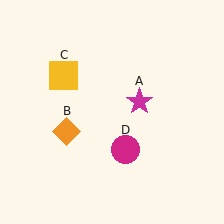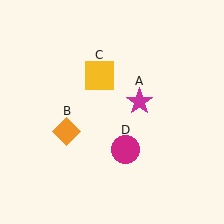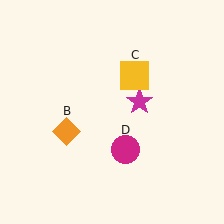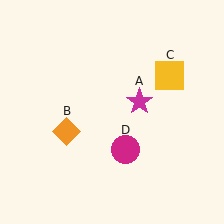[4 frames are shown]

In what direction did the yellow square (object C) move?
The yellow square (object C) moved right.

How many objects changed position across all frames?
1 object changed position: yellow square (object C).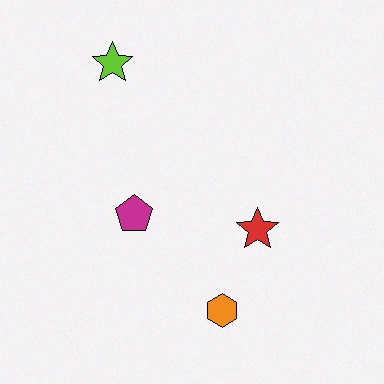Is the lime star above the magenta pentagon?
Yes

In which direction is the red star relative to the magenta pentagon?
The red star is to the right of the magenta pentagon.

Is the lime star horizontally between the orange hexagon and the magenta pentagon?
No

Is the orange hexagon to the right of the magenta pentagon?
Yes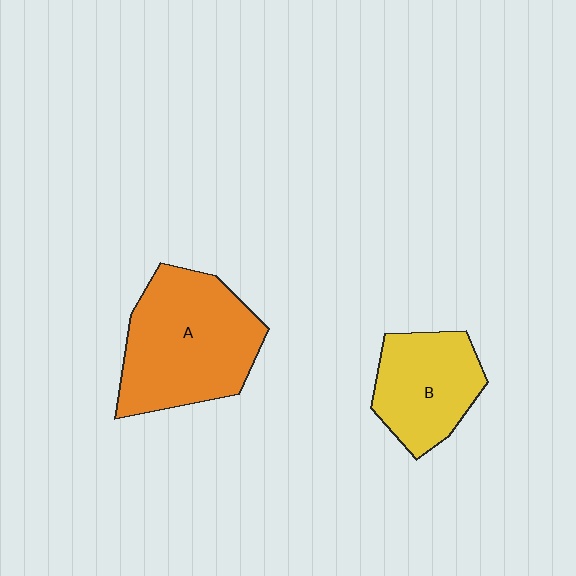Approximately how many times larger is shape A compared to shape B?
Approximately 1.5 times.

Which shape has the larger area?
Shape A (orange).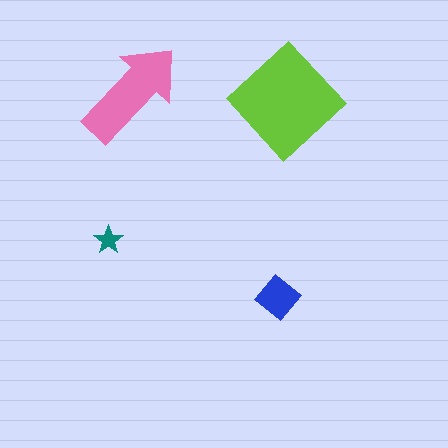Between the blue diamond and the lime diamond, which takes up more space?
The lime diamond.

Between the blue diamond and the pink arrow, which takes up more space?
The pink arrow.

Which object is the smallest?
The teal star.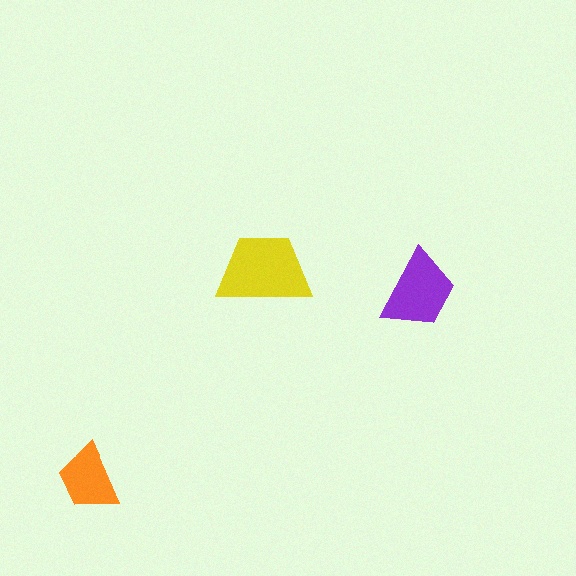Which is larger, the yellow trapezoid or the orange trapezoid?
The yellow one.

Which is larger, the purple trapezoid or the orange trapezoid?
The purple one.